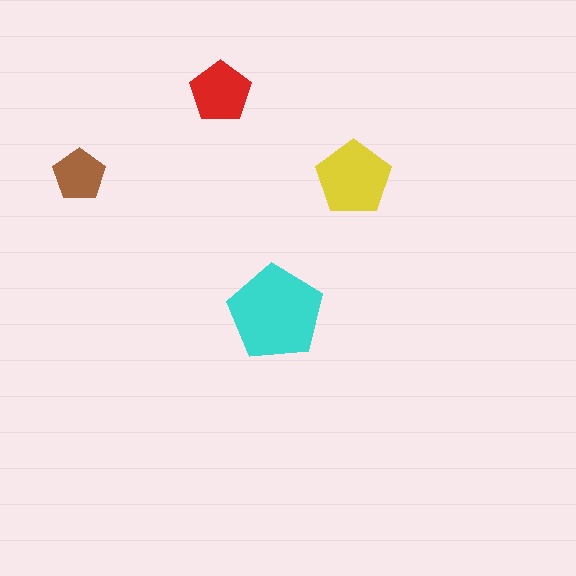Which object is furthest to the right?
The yellow pentagon is rightmost.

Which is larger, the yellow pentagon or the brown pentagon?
The yellow one.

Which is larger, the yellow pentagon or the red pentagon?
The yellow one.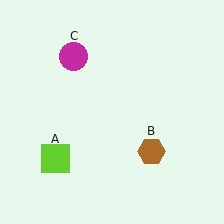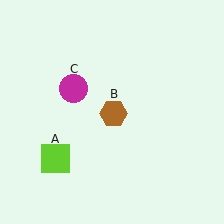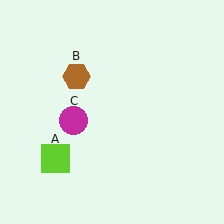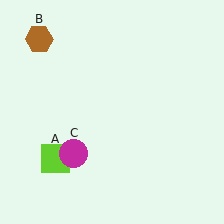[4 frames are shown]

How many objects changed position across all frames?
2 objects changed position: brown hexagon (object B), magenta circle (object C).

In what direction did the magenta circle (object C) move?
The magenta circle (object C) moved down.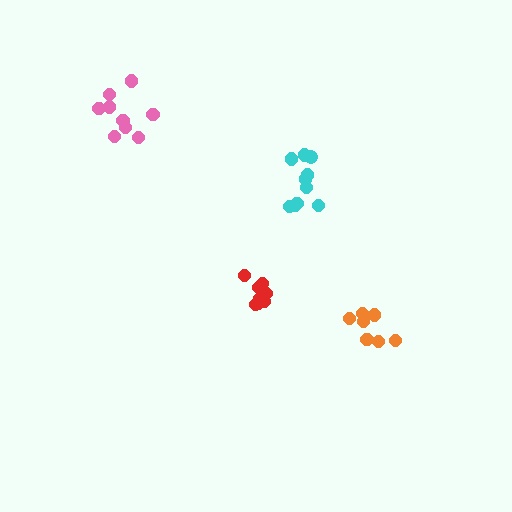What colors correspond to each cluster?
The clusters are colored: pink, orange, red, cyan.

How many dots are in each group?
Group 1: 9 dots, Group 2: 7 dots, Group 3: 9 dots, Group 4: 10 dots (35 total).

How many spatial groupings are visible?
There are 4 spatial groupings.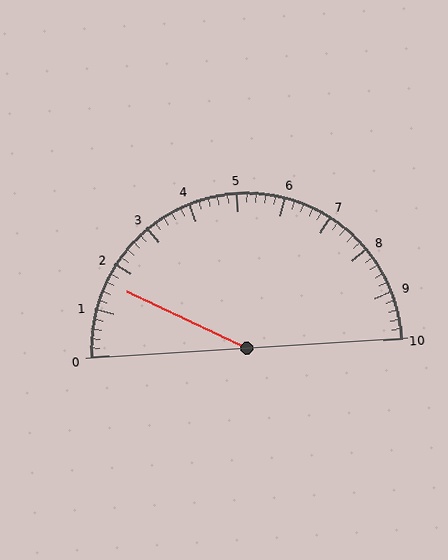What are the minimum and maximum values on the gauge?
The gauge ranges from 0 to 10.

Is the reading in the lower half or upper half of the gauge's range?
The reading is in the lower half of the range (0 to 10).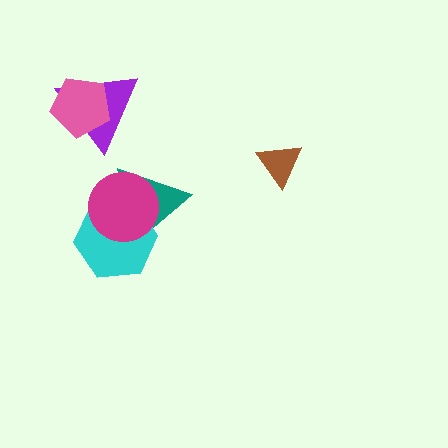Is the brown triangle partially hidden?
No, no other shape covers it.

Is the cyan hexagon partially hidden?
Yes, it is partially covered by another shape.